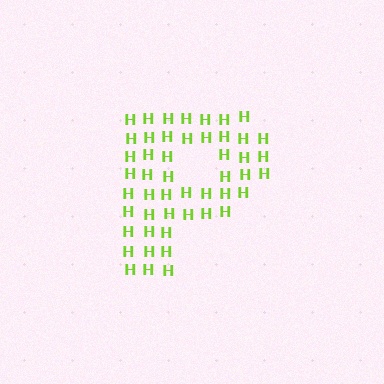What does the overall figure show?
The overall figure shows the letter P.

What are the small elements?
The small elements are letter H's.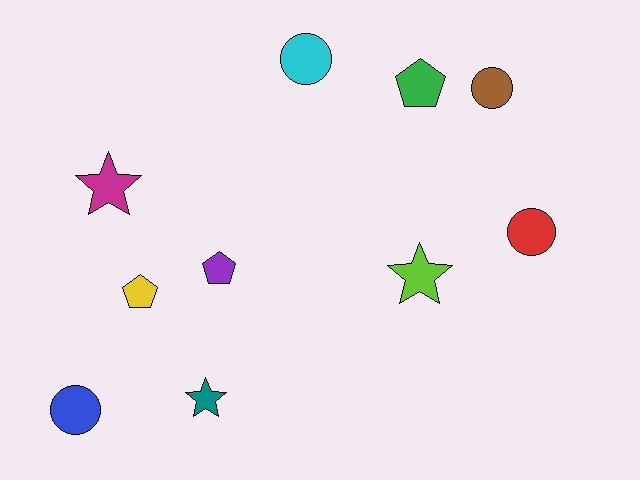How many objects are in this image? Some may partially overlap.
There are 10 objects.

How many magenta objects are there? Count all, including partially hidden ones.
There is 1 magenta object.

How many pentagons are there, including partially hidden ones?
There are 3 pentagons.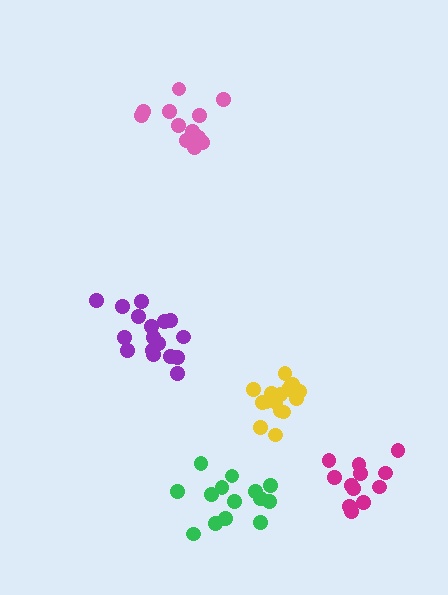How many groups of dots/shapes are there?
There are 5 groups.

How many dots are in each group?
Group 1: 18 dots, Group 2: 14 dots, Group 3: 12 dots, Group 4: 13 dots, Group 5: 17 dots (74 total).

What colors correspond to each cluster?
The clusters are colored: purple, green, magenta, pink, yellow.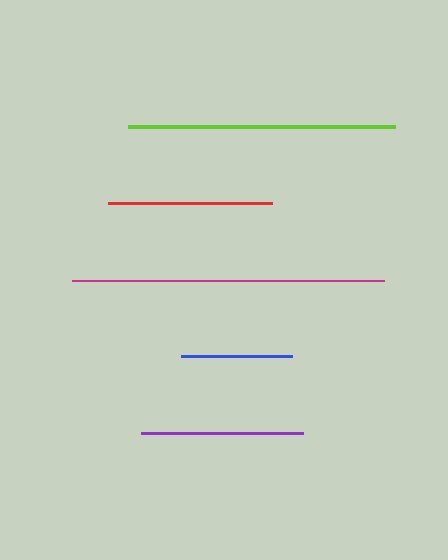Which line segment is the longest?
The magenta line is the longest at approximately 312 pixels.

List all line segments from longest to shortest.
From longest to shortest: magenta, lime, red, purple, blue.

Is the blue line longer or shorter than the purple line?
The purple line is longer than the blue line.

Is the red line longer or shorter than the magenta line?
The magenta line is longer than the red line.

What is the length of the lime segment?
The lime segment is approximately 267 pixels long.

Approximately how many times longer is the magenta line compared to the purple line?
The magenta line is approximately 1.9 times the length of the purple line.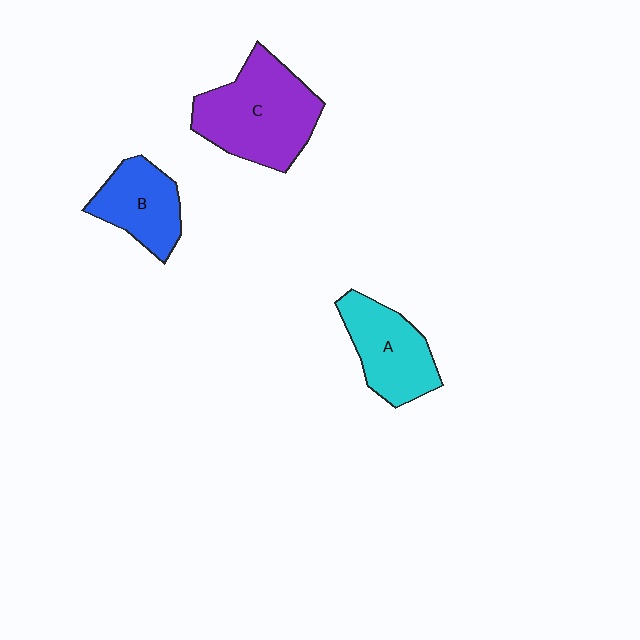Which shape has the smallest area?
Shape B (blue).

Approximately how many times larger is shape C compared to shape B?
Approximately 1.7 times.